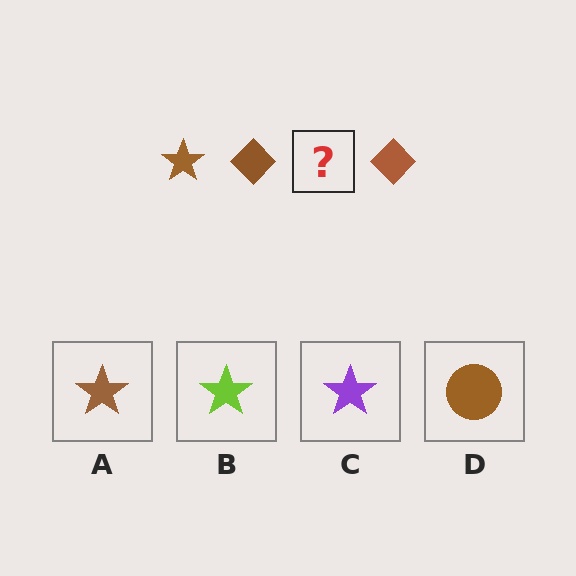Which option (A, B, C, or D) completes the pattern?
A.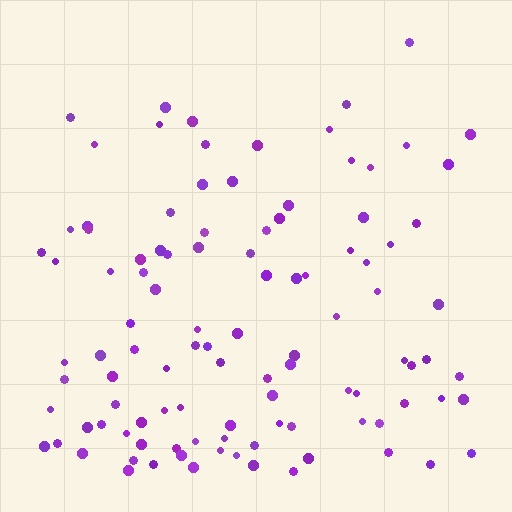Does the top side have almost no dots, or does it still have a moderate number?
Still a moderate number, just noticeably fewer than the bottom.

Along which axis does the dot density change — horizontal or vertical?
Vertical.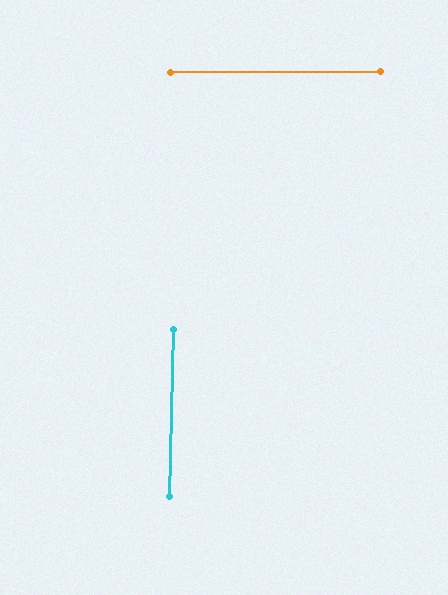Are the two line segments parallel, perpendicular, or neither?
Perpendicular — they meet at approximately 88°.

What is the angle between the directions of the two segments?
Approximately 88 degrees.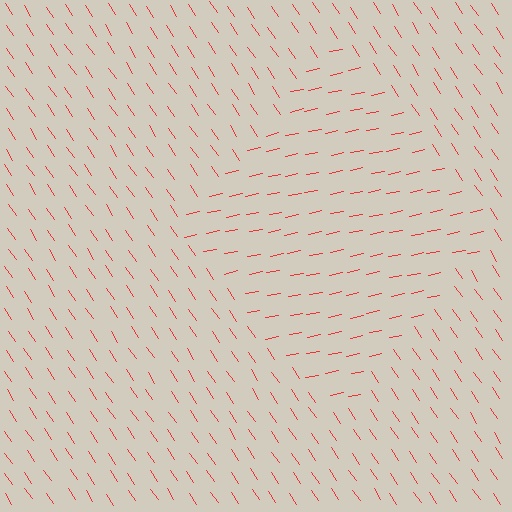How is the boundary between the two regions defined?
The boundary is defined purely by a change in line orientation (approximately 68 degrees difference). All lines are the same color and thickness.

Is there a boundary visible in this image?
Yes, there is a texture boundary formed by a change in line orientation.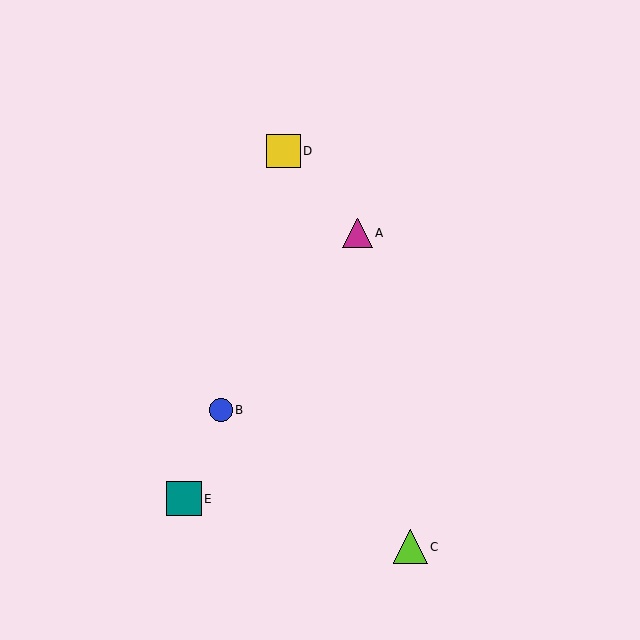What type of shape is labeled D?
Shape D is a yellow square.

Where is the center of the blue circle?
The center of the blue circle is at (221, 410).